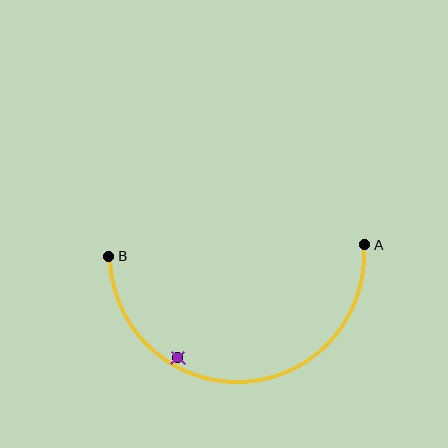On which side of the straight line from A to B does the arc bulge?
The arc bulges below the straight line connecting A and B.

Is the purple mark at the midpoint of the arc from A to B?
No — the purple mark does not lie on the arc at all. It sits slightly inside the curve.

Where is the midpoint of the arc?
The arc midpoint is the point on the curve farthest from the straight line joining A and B. It sits below that line.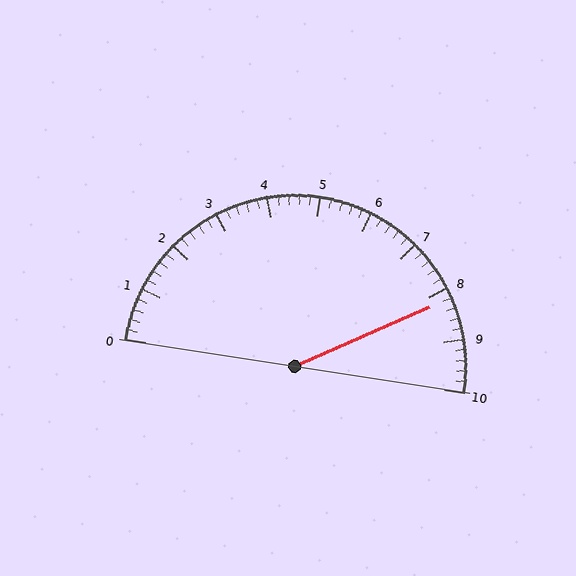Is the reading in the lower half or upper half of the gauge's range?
The reading is in the upper half of the range (0 to 10).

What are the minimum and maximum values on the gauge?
The gauge ranges from 0 to 10.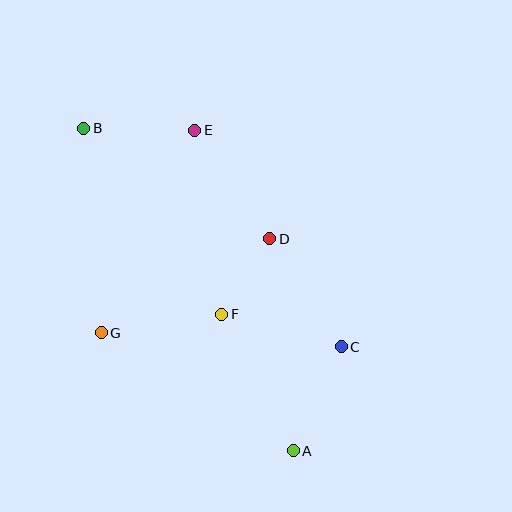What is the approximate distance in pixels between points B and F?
The distance between B and F is approximately 231 pixels.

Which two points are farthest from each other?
Points A and B are farthest from each other.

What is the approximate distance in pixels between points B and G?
The distance between B and G is approximately 205 pixels.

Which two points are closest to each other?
Points D and F are closest to each other.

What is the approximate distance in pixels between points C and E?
The distance between C and E is approximately 261 pixels.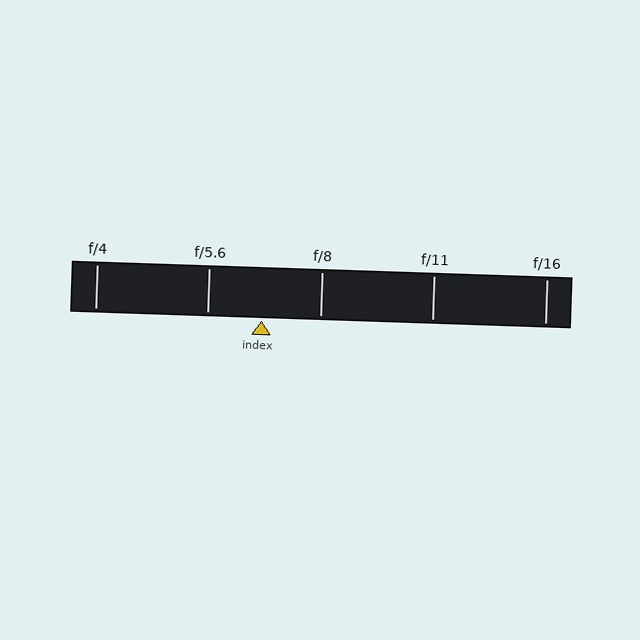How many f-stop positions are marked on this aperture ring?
There are 5 f-stop positions marked.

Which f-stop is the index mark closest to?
The index mark is closest to f/5.6.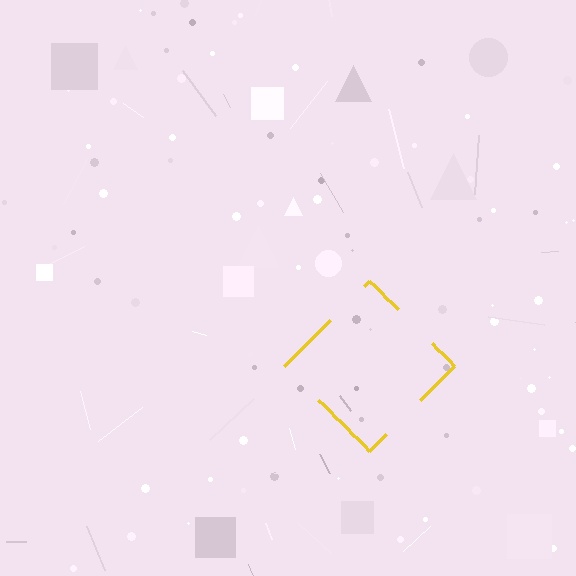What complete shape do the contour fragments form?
The contour fragments form a diamond.